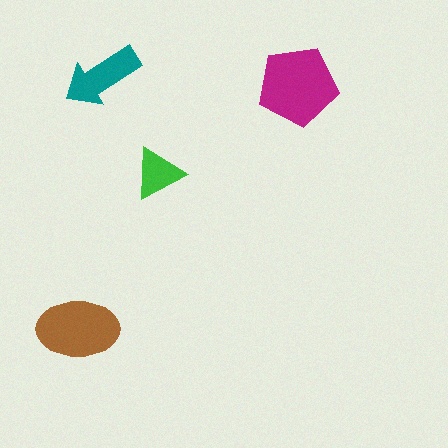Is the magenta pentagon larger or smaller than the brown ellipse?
Larger.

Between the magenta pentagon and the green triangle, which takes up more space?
The magenta pentagon.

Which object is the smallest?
The green triangle.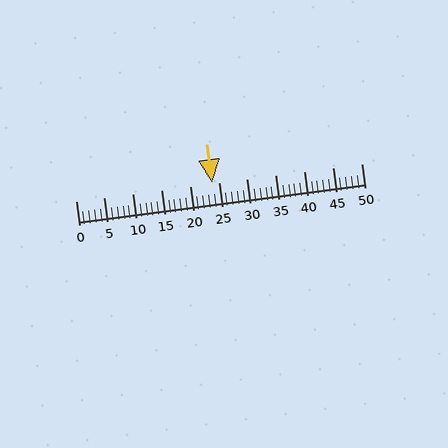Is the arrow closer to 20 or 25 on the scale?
The arrow is closer to 25.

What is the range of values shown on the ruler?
The ruler shows values from 0 to 50.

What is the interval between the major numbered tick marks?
The major tick marks are spaced 5 units apart.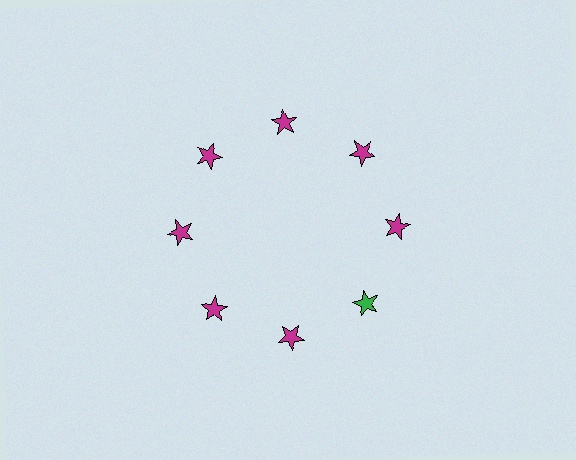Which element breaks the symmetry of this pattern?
The green star at roughly the 4 o'clock position breaks the symmetry. All other shapes are magenta stars.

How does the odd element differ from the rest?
It has a different color: green instead of magenta.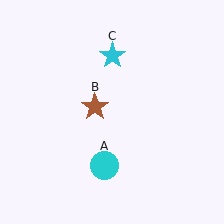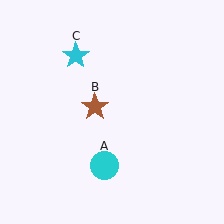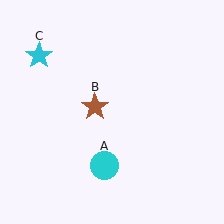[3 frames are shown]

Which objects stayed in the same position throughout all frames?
Cyan circle (object A) and brown star (object B) remained stationary.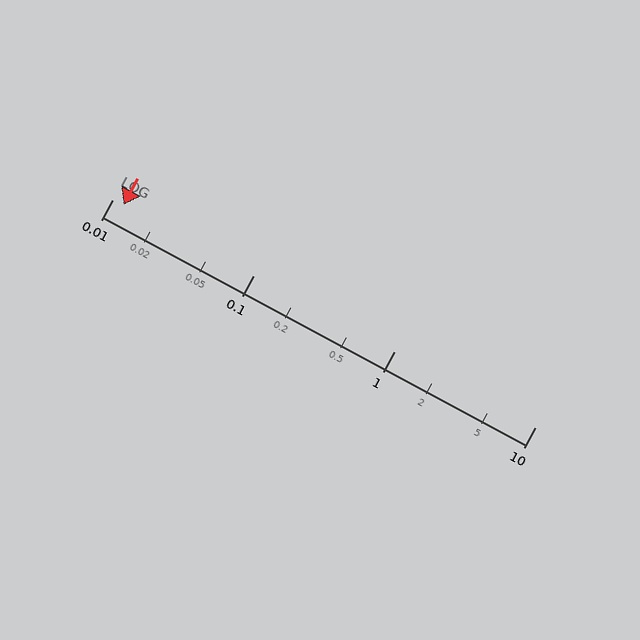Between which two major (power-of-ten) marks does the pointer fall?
The pointer is between 0.01 and 0.1.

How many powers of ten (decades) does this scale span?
The scale spans 3 decades, from 0.01 to 10.